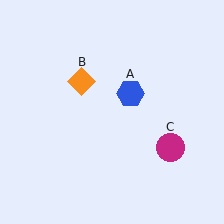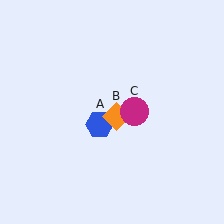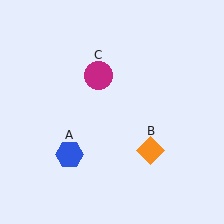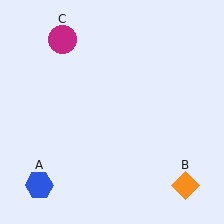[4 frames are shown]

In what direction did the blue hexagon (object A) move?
The blue hexagon (object A) moved down and to the left.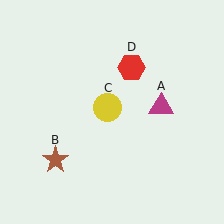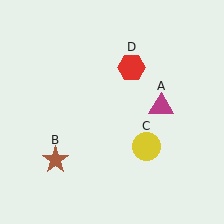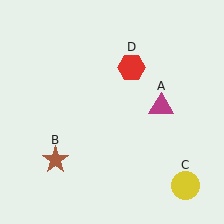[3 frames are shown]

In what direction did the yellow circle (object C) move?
The yellow circle (object C) moved down and to the right.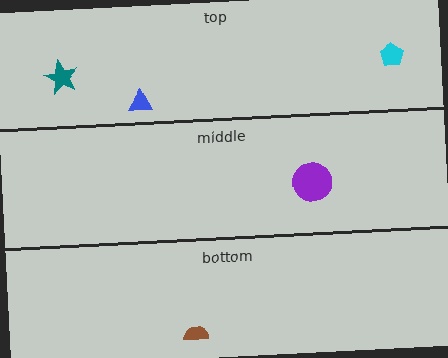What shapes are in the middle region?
The purple circle.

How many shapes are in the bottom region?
1.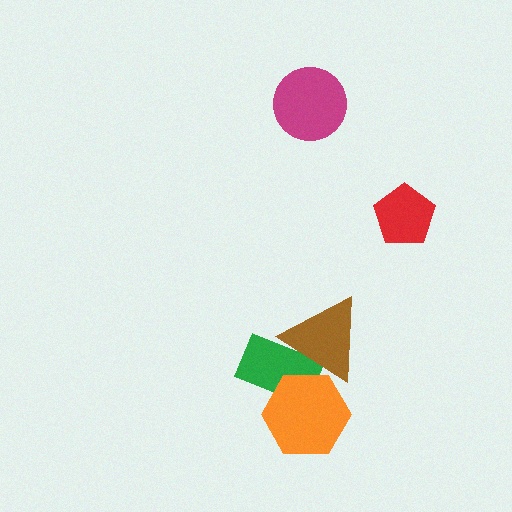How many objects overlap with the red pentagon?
0 objects overlap with the red pentagon.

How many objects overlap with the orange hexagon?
2 objects overlap with the orange hexagon.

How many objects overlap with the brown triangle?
2 objects overlap with the brown triangle.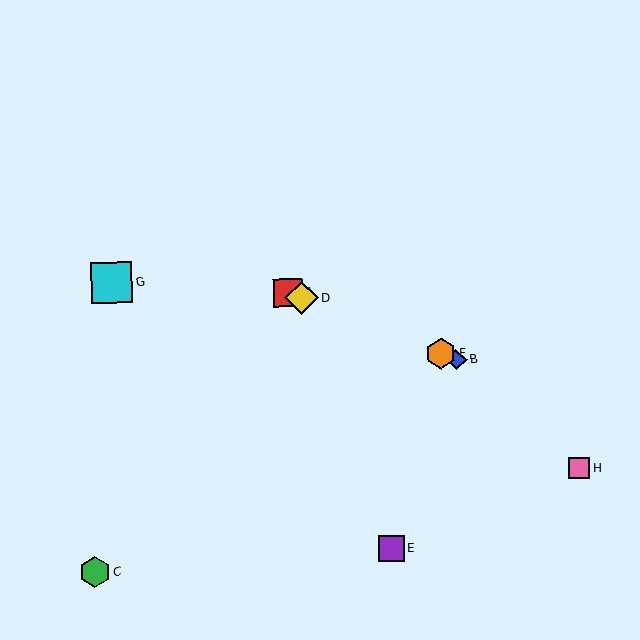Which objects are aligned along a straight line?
Objects A, B, D, F are aligned along a straight line.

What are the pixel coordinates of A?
Object A is at (288, 293).